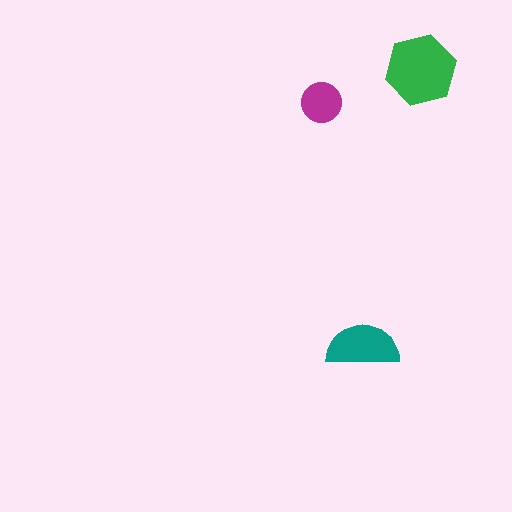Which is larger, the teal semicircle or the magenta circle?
The teal semicircle.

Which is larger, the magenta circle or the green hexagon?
The green hexagon.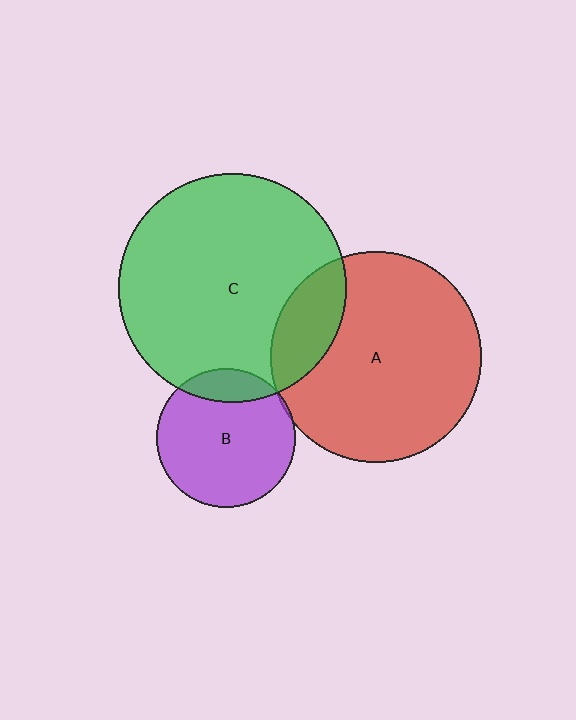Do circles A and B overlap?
Yes.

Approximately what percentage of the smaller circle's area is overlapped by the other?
Approximately 5%.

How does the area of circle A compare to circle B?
Approximately 2.3 times.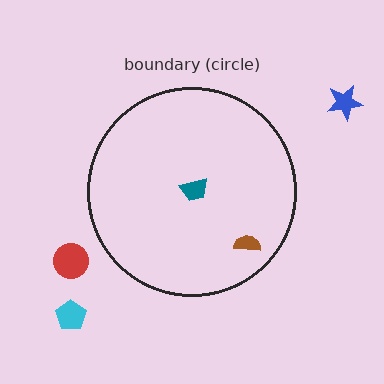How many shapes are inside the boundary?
2 inside, 3 outside.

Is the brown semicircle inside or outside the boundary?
Inside.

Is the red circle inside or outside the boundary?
Outside.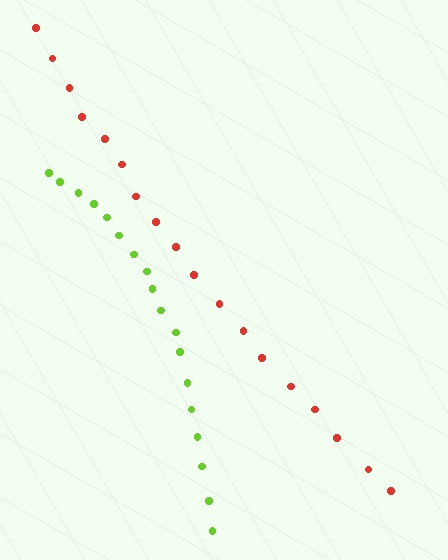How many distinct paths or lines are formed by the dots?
There are 2 distinct paths.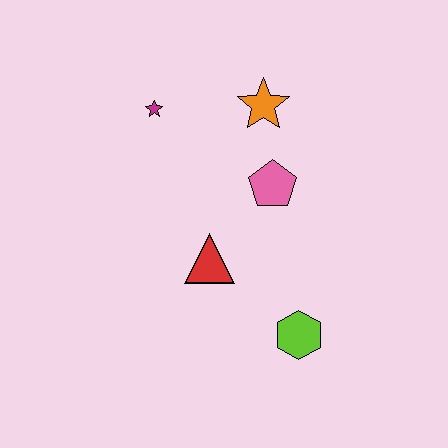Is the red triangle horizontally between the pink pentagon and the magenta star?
Yes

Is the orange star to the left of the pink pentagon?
Yes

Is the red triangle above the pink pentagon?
No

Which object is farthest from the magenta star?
The lime hexagon is farthest from the magenta star.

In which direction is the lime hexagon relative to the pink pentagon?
The lime hexagon is below the pink pentagon.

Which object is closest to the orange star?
The pink pentagon is closest to the orange star.